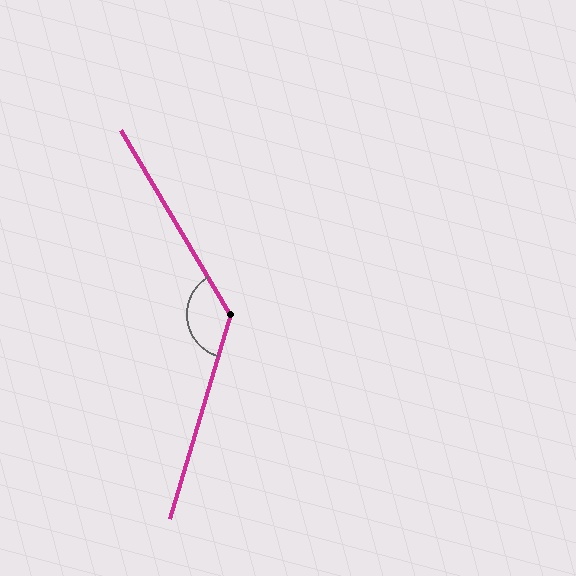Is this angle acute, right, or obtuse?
It is obtuse.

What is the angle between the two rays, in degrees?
Approximately 133 degrees.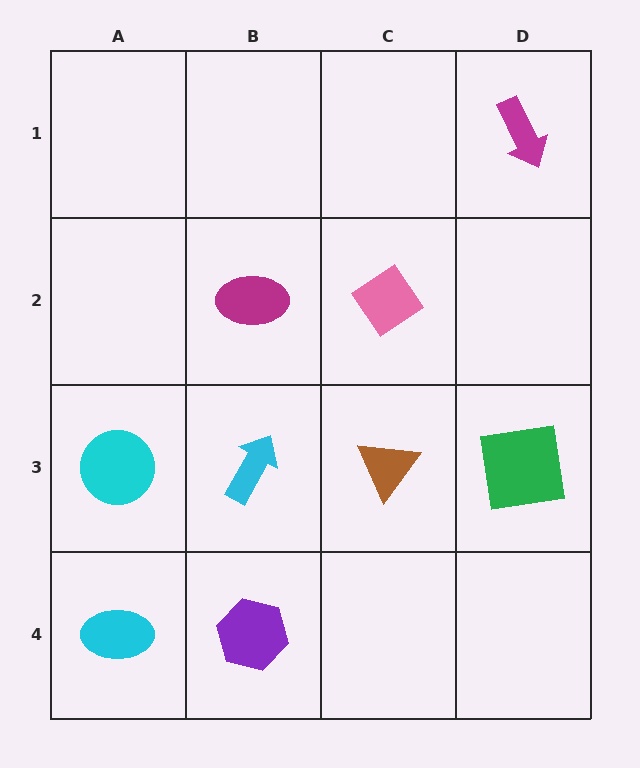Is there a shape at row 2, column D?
No, that cell is empty.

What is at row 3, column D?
A green square.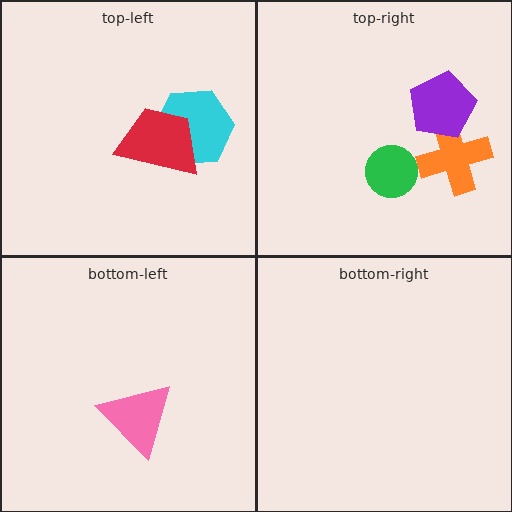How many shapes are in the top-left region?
2.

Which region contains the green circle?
The top-right region.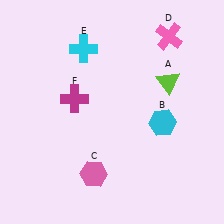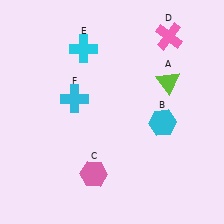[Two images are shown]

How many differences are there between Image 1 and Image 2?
There is 1 difference between the two images.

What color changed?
The cross (F) changed from magenta in Image 1 to cyan in Image 2.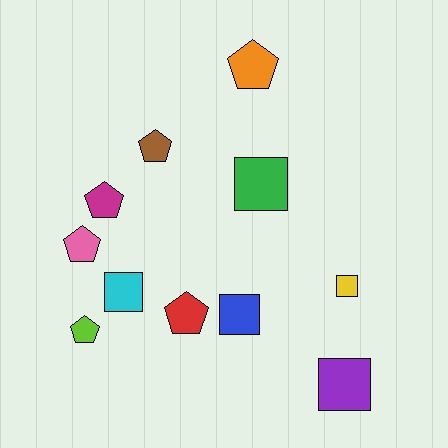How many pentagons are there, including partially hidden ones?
There are 6 pentagons.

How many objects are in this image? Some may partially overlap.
There are 11 objects.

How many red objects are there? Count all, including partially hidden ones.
There is 1 red object.